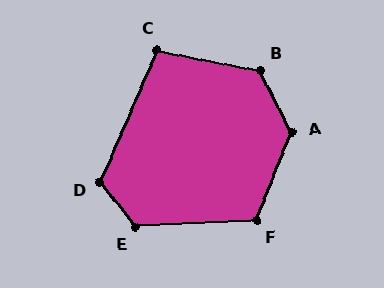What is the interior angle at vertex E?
Approximately 126 degrees (obtuse).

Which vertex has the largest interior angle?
A, at approximately 132 degrees.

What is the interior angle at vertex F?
Approximately 114 degrees (obtuse).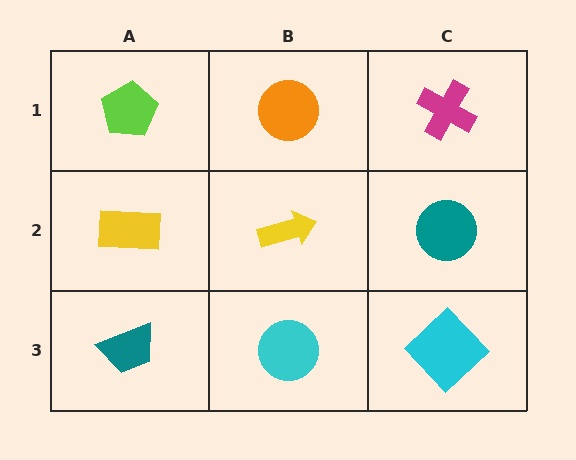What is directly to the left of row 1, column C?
An orange circle.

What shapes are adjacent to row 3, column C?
A teal circle (row 2, column C), a cyan circle (row 3, column B).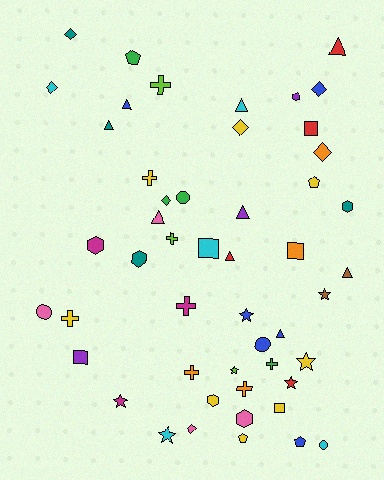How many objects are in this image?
There are 50 objects.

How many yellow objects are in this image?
There are 8 yellow objects.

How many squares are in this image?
There are 5 squares.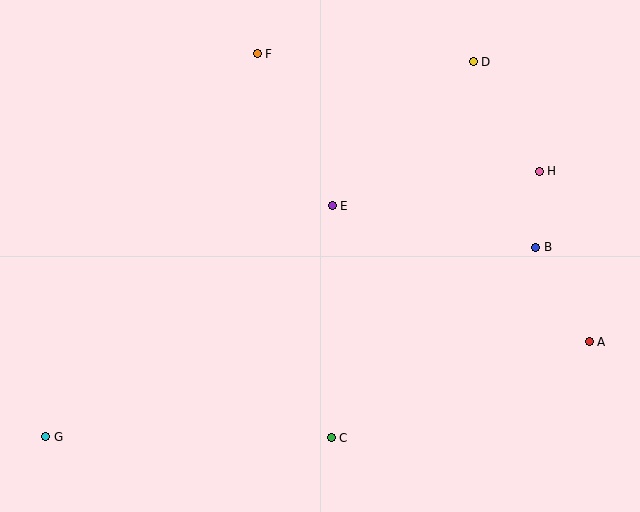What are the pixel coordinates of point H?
Point H is at (539, 171).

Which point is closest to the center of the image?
Point E at (332, 206) is closest to the center.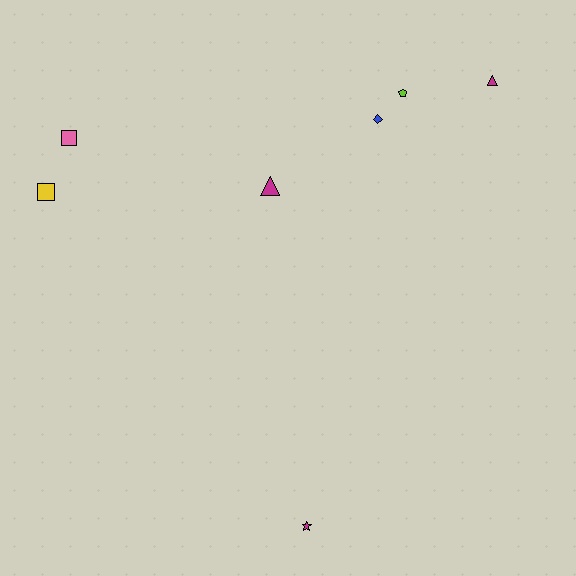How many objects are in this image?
There are 7 objects.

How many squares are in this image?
There are 2 squares.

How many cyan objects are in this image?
There are no cyan objects.